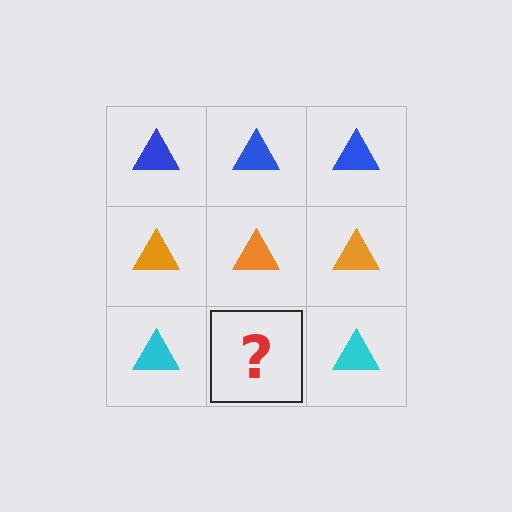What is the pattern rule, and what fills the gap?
The rule is that each row has a consistent color. The gap should be filled with a cyan triangle.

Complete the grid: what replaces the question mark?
The question mark should be replaced with a cyan triangle.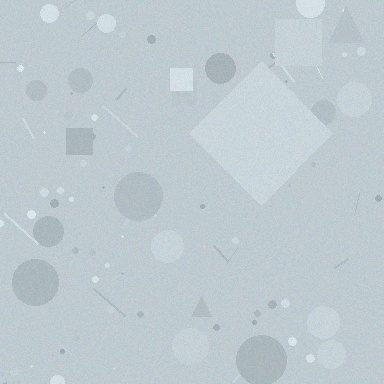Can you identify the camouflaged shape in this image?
The camouflaged shape is a diamond.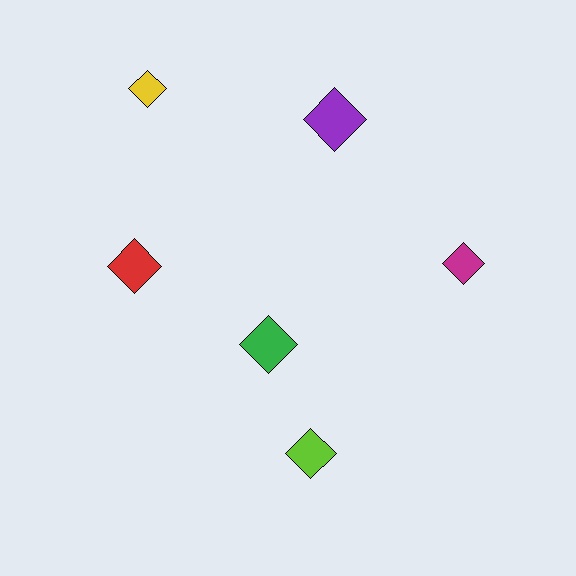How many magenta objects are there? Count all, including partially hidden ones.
There is 1 magenta object.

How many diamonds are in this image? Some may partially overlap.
There are 6 diamonds.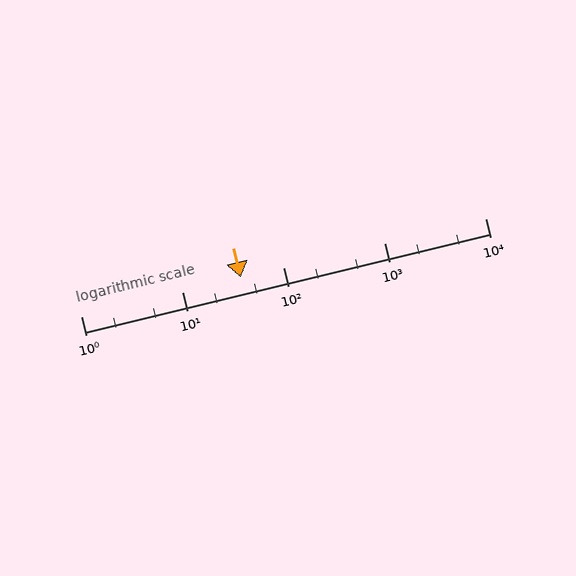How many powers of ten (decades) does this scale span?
The scale spans 4 decades, from 1 to 10000.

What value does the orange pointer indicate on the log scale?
The pointer indicates approximately 38.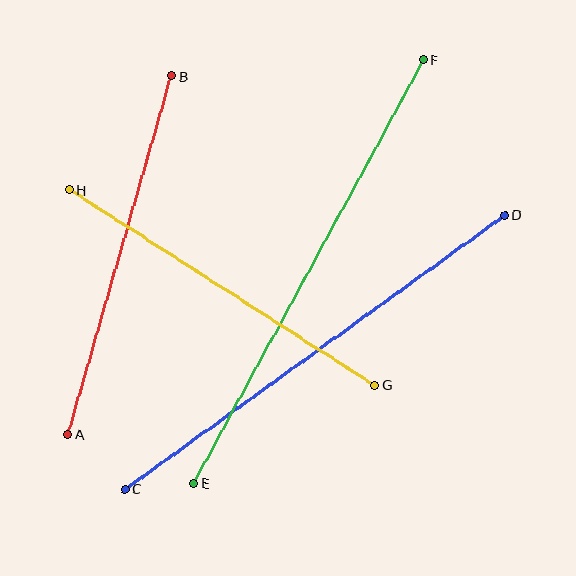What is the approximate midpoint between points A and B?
The midpoint is at approximately (120, 255) pixels.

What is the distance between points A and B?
The distance is approximately 373 pixels.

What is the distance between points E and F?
The distance is approximately 482 pixels.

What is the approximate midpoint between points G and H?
The midpoint is at approximately (222, 287) pixels.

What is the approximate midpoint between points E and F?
The midpoint is at approximately (309, 272) pixels.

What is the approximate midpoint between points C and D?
The midpoint is at approximately (315, 352) pixels.